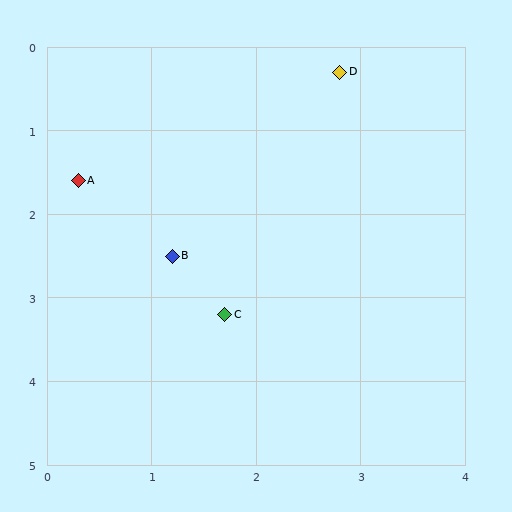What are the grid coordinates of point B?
Point B is at approximately (1.2, 2.5).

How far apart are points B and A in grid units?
Points B and A are about 1.3 grid units apart.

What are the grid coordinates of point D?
Point D is at approximately (2.8, 0.3).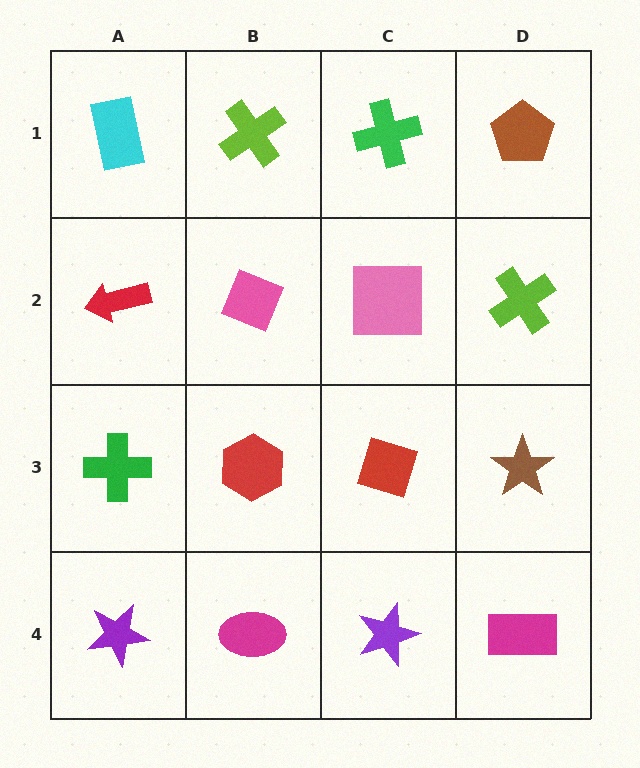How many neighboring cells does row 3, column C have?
4.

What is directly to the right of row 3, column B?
A red diamond.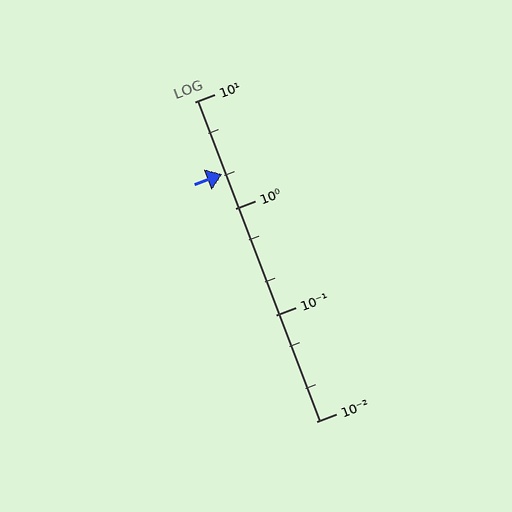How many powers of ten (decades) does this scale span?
The scale spans 3 decades, from 0.01 to 10.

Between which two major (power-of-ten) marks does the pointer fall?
The pointer is between 1 and 10.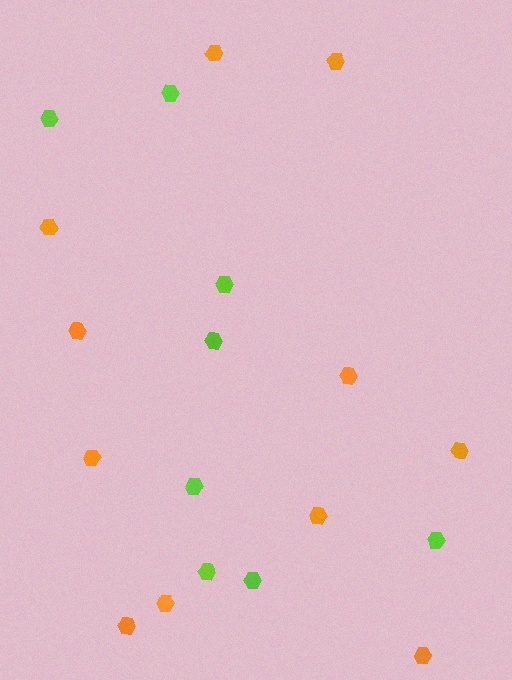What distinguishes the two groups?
There are 2 groups: one group of orange hexagons (11) and one group of lime hexagons (8).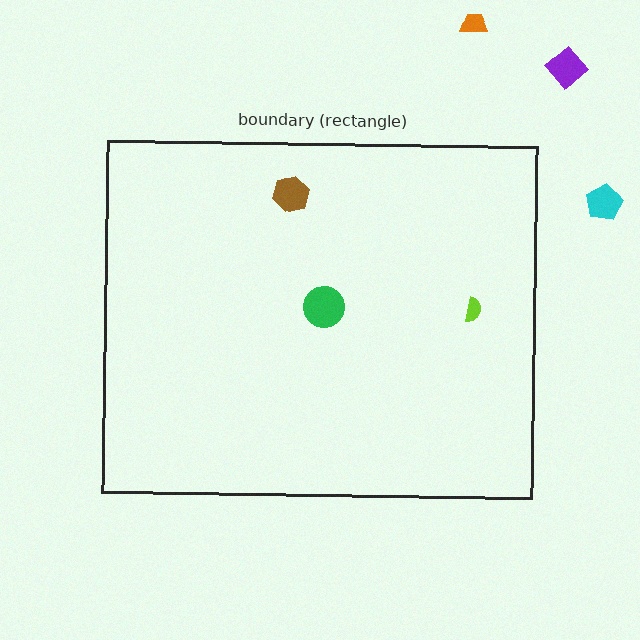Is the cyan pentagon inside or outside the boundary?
Outside.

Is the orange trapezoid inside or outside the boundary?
Outside.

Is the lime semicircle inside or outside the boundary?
Inside.